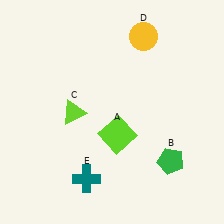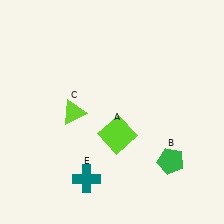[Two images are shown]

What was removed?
The yellow circle (D) was removed in Image 2.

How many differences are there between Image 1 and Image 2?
There is 1 difference between the two images.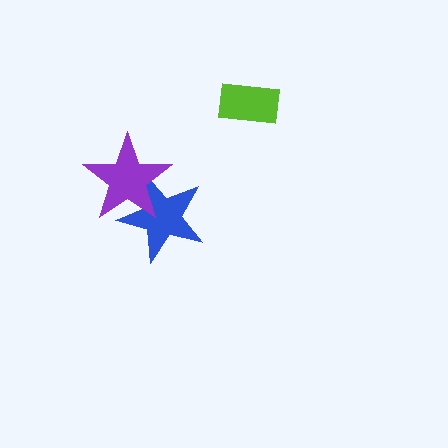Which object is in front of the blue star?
The purple star is in front of the blue star.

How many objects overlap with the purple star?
1 object overlaps with the purple star.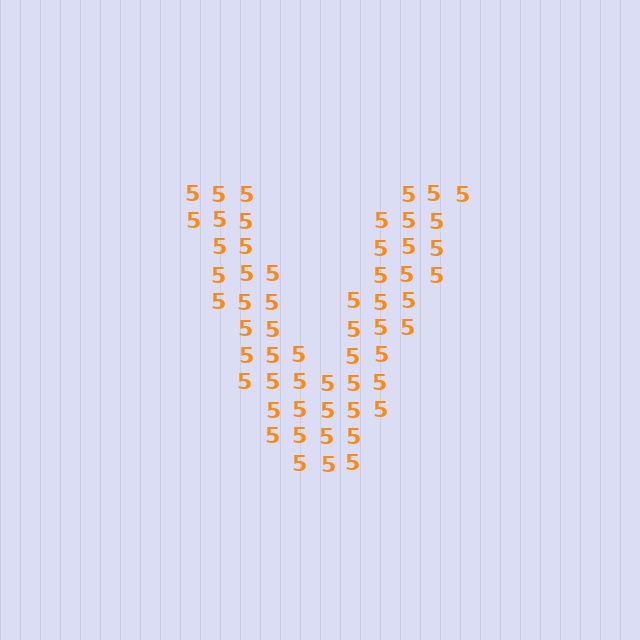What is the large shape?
The large shape is the letter V.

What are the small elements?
The small elements are digit 5's.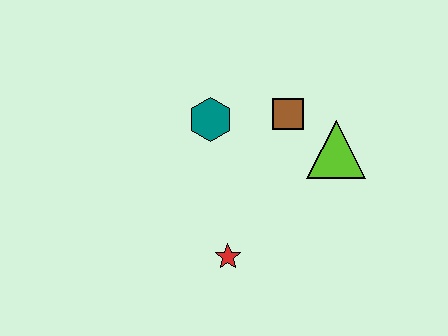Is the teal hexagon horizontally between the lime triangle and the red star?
No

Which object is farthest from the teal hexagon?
The red star is farthest from the teal hexagon.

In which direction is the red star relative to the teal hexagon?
The red star is below the teal hexagon.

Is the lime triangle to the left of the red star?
No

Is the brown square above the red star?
Yes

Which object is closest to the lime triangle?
The brown square is closest to the lime triangle.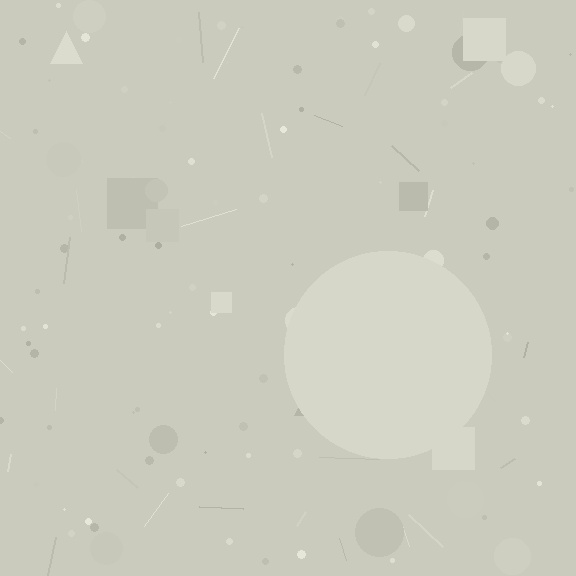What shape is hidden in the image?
A circle is hidden in the image.